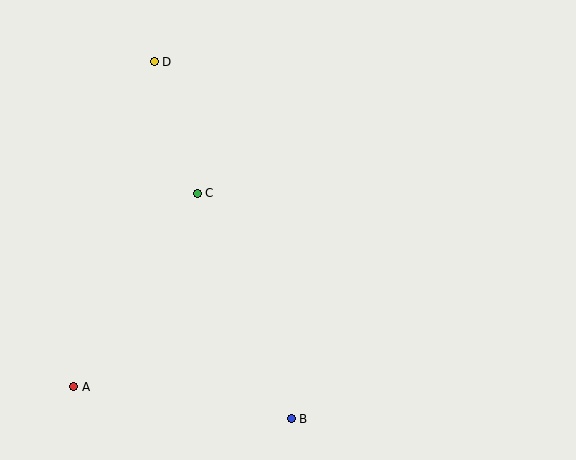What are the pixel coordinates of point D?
Point D is at (154, 62).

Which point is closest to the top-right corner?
Point C is closest to the top-right corner.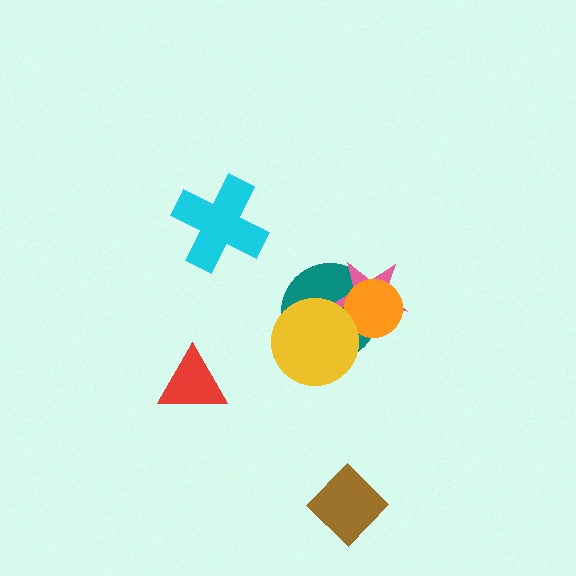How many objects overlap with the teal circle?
3 objects overlap with the teal circle.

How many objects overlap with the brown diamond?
0 objects overlap with the brown diamond.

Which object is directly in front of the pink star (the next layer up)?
The orange circle is directly in front of the pink star.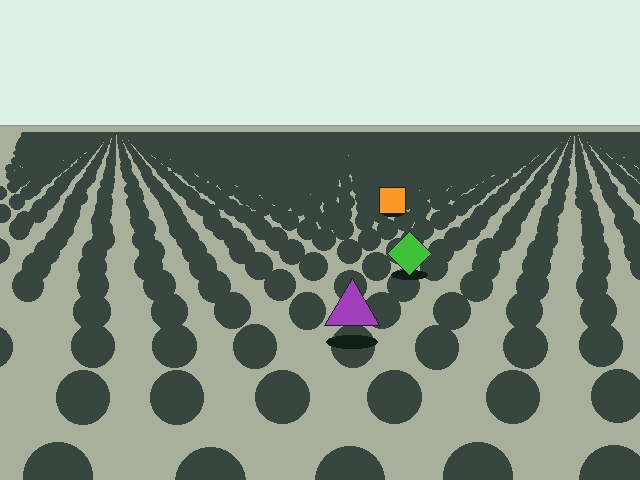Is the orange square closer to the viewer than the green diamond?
No. The green diamond is closer — you can tell from the texture gradient: the ground texture is coarser near it.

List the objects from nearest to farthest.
From nearest to farthest: the purple triangle, the green diamond, the orange square.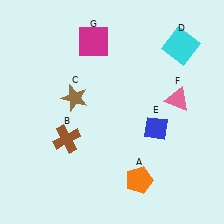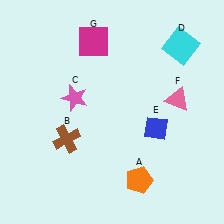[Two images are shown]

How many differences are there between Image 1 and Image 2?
There is 1 difference between the two images.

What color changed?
The star (C) changed from brown in Image 1 to pink in Image 2.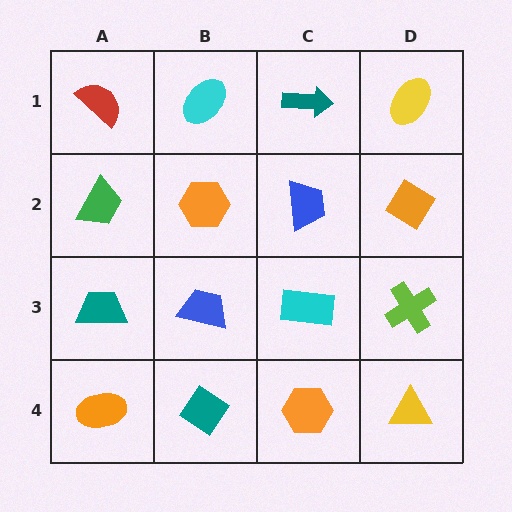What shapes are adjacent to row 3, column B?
An orange hexagon (row 2, column B), a teal diamond (row 4, column B), a teal trapezoid (row 3, column A), a cyan rectangle (row 3, column C).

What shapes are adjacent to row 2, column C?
A teal arrow (row 1, column C), a cyan rectangle (row 3, column C), an orange hexagon (row 2, column B), an orange diamond (row 2, column D).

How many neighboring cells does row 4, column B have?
3.